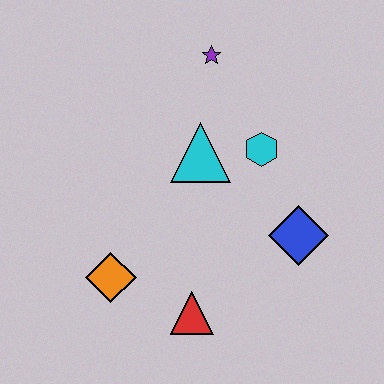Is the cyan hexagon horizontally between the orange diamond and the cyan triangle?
No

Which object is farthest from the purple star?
The red triangle is farthest from the purple star.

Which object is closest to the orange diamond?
The red triangle is closest to the orange diamond.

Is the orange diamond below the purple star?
Yes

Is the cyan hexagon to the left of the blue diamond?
Yes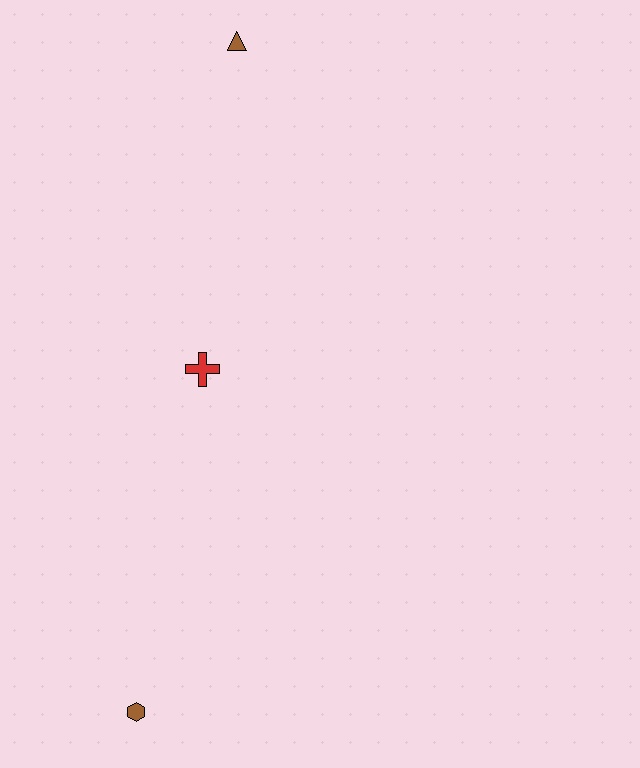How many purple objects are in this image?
There are no purple objects.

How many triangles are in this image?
There is 1 triangle.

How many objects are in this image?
There are 3 objects.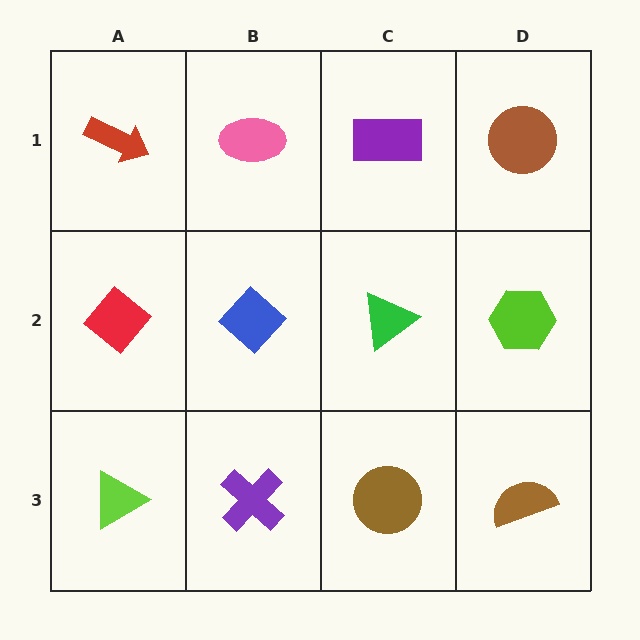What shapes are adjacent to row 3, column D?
A lime hexagon (row 2, column D), a brown circle (row 3, column C).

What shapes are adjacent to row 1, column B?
A blue diamond (row 2, column B), a red arrow (row 1, column A), a purple rectangle (row 1, column C).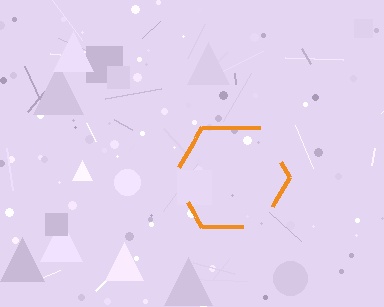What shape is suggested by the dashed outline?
The dashed outline suggests a hexagon.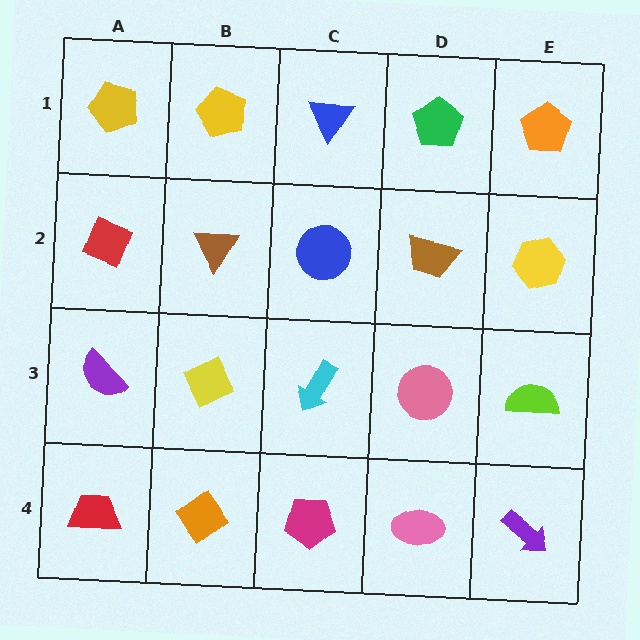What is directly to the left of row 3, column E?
A pink circle.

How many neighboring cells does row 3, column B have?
4.